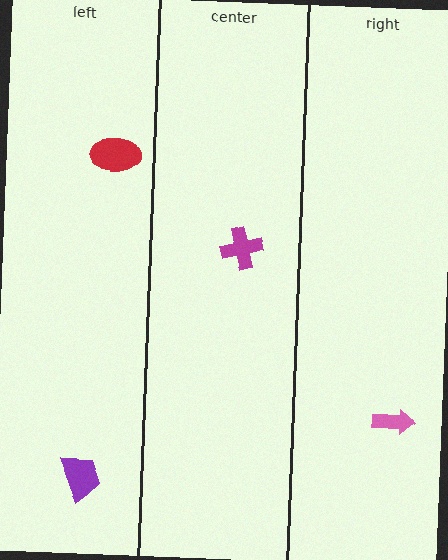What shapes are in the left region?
The red ellipse, the purple trapezoid.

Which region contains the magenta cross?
The center region.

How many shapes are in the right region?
1.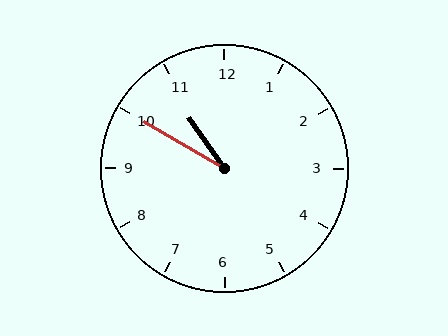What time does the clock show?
10:50.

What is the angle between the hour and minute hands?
Approximately 25 degrees.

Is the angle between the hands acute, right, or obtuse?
It is acute.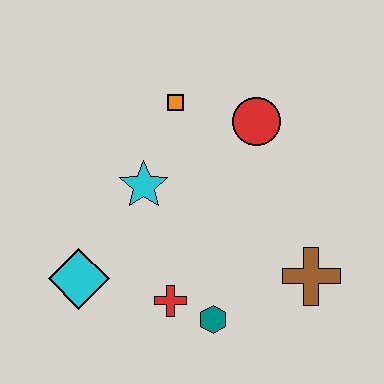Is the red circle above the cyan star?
Yes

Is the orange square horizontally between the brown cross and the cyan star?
Yes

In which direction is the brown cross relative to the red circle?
The brown cross is below the red circle.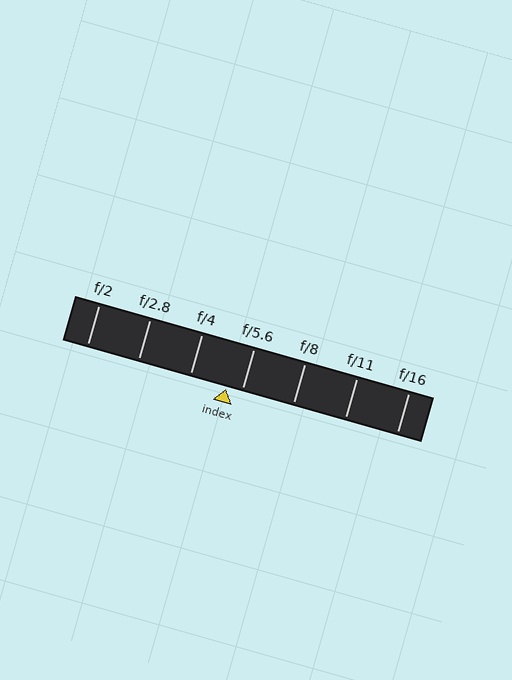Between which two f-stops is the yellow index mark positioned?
The index mark is between f/4 and f/5.6.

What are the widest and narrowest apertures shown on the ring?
The widest aperture shown is f/2 and the narrowest is f/16.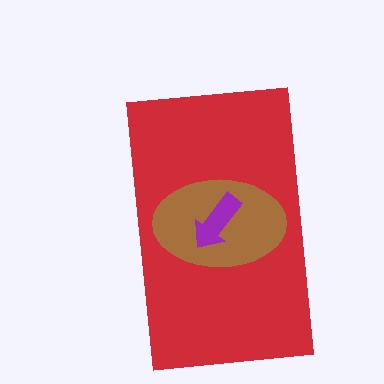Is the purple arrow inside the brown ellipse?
Yes.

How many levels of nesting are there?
3.